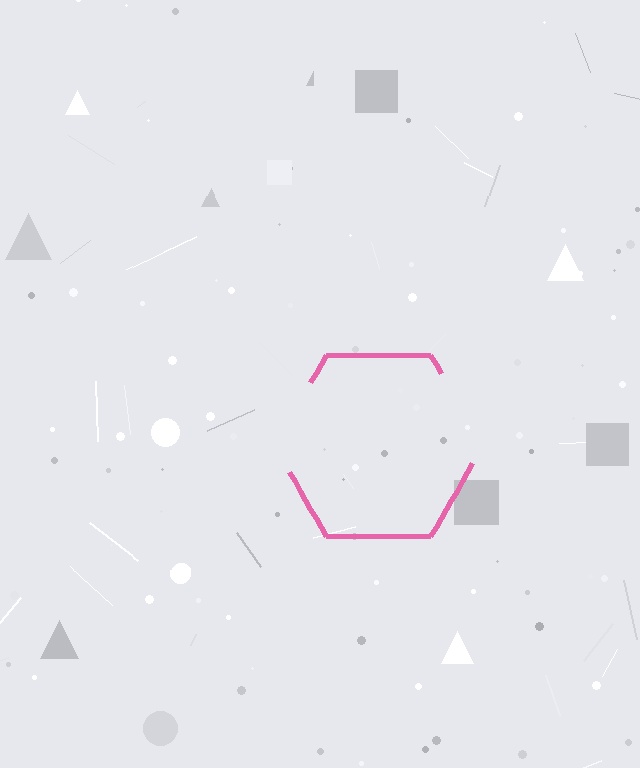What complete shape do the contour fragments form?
The contour fragments form a hexagon.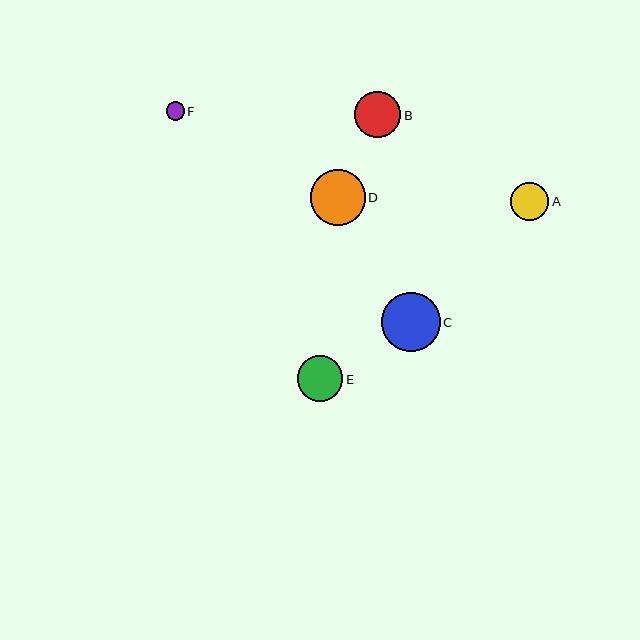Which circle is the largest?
Circle C is the largest with a size of approximately 59 pixels.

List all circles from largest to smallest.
From largest to smallest: C, D, E, B, A, F.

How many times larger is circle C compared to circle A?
Circle C is approximately 1.5 times the size of circle A.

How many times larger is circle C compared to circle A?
Circle C is approximately 1.5 times the size of circle A.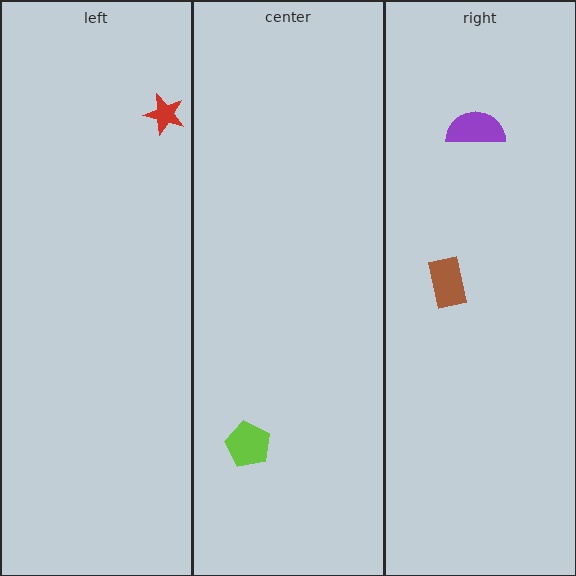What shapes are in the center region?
The lime pentagon.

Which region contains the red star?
The left region.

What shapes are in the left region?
The red star.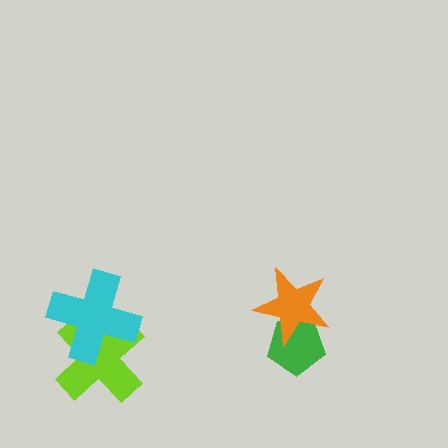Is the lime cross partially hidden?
Yes, it is partially covered by another shape.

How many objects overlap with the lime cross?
1 object overlaps with the lime cross.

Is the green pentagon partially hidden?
Yes, it is partially covered by another shape.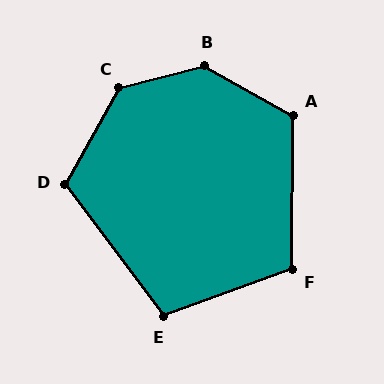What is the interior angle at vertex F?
Approximately 110 degrees (obtuse).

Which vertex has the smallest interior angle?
E, at approximately 107 degrees.